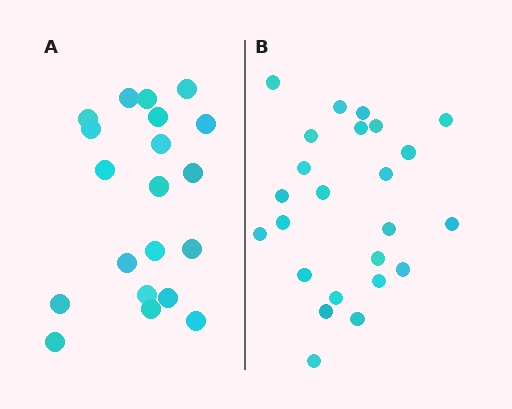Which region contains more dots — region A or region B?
Region B (the right region) has more dots.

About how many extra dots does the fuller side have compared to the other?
Region B has about 4 more dots than region A.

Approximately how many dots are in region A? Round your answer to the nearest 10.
About 20 dots.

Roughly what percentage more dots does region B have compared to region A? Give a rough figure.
About 20% more.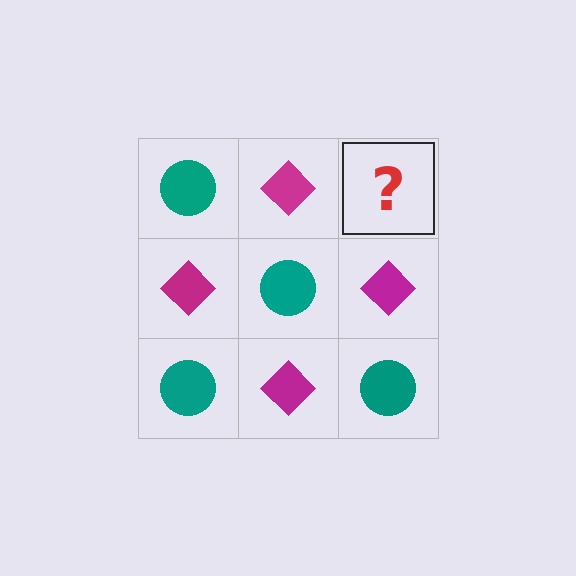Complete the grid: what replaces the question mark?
The question mark should be replaced with a teal circle.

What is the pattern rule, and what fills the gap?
The rule is that it alternates teal circle and magenta diamond in a checkerboard pattern. The gap should be filled with a teal circle.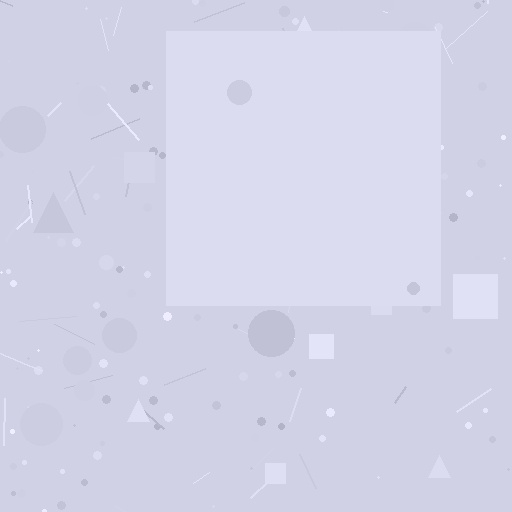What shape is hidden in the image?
A square is hidden in the image.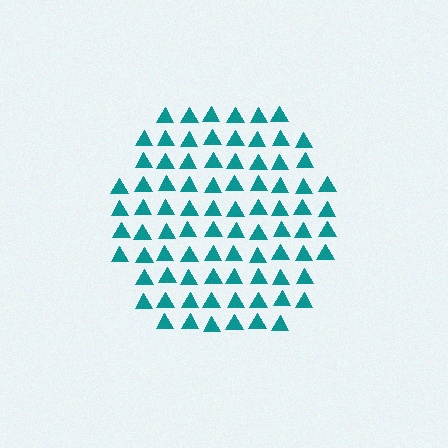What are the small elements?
The small elements are triangles.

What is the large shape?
The large shape is a hexagon.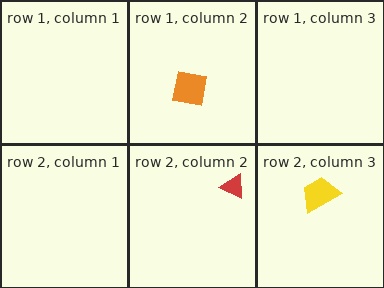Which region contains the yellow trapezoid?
The row 2, column 3 region.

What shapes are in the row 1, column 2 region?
The orange square.